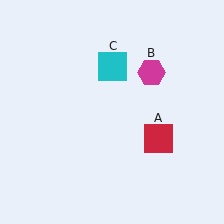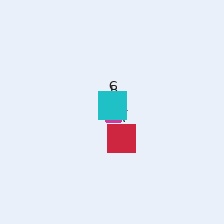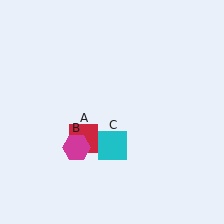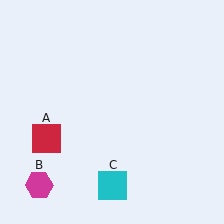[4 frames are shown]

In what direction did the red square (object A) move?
The red square (object A) moved left.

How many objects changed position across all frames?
3 objects changed position: red square (object A), magenta hexagon (object B), cyan square (object C).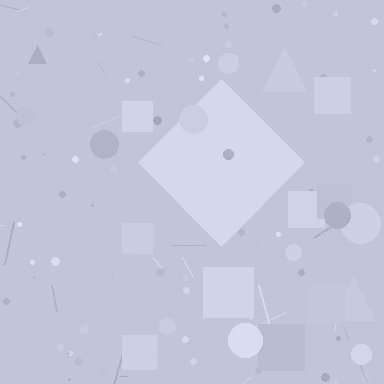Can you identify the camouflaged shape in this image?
The camouflaged shape is a diamond.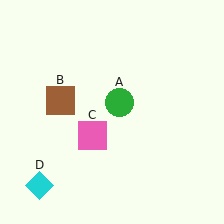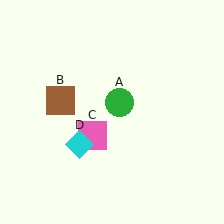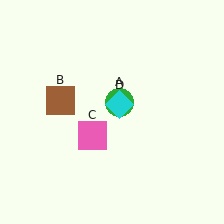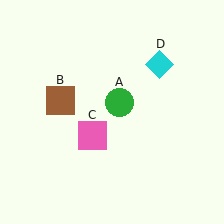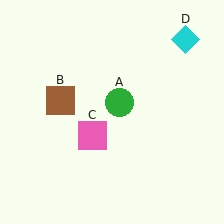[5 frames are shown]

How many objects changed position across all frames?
1 object changed position: cyan diamond (object D).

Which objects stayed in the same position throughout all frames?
Green circle (object A) and brown square (object B) and pink square (object C) remained stationary.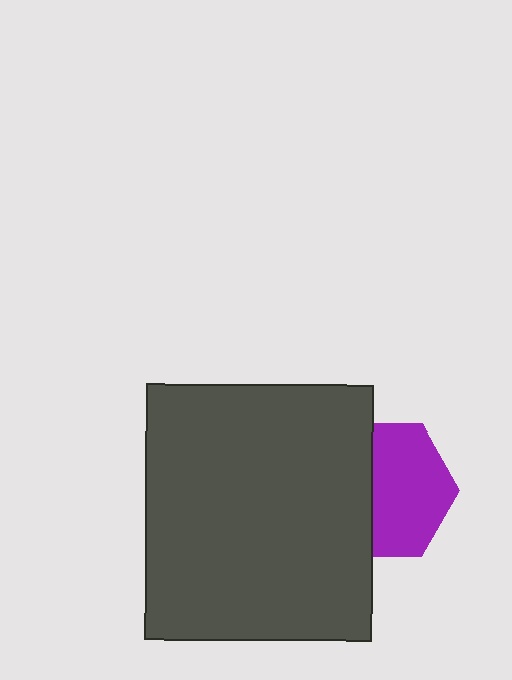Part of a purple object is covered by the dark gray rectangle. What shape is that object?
It is a hexagon.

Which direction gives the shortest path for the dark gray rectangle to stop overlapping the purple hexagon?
Moving left gives the shortest separation.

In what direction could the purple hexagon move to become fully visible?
The purple hexagon could move right. That would shift it out from behind the dark gray rectangle entirely.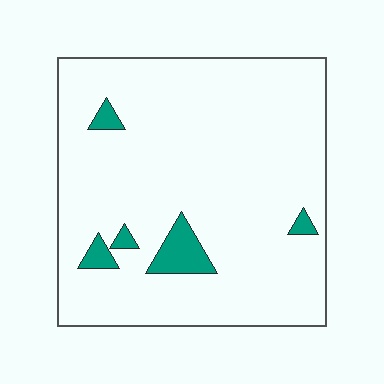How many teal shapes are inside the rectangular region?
5.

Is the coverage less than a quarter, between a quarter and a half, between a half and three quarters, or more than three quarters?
Less than a quarter.